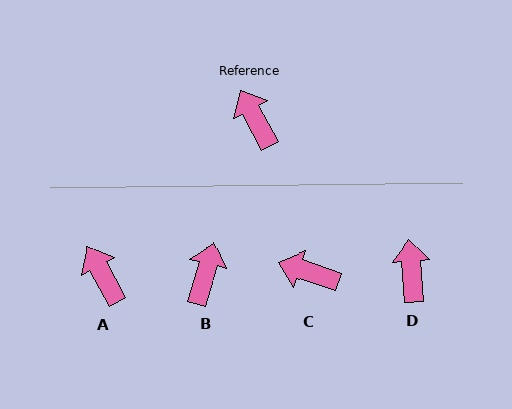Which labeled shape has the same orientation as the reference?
A.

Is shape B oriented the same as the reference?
No, it is off by about 44 degrees.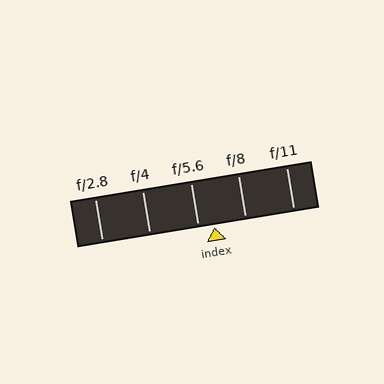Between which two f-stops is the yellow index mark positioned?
The index mark is between f/5.6 and f/8.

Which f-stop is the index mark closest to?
The index mark is closest to f/5.6.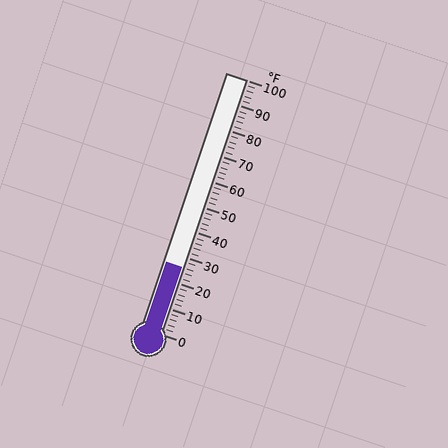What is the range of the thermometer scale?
The thermometer scale ranges from 0°F to 100°F.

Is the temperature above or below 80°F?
The temperature is below 80°F.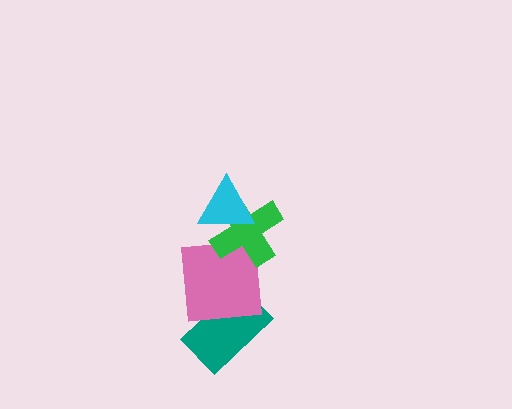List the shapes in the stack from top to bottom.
From top to bottom: the cyan triangle, the green cross, the pink square, the teal rectangle.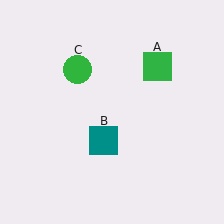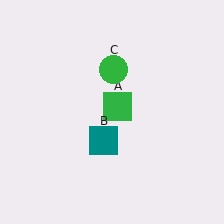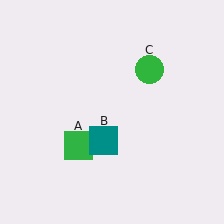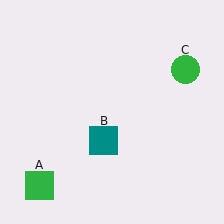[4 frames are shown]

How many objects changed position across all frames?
2 objects changed position: green square (object A), green circle (object C).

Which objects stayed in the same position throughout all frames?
Teal square (object B) remained stationary.